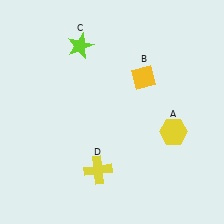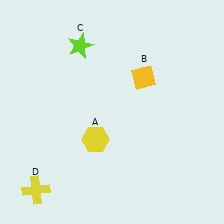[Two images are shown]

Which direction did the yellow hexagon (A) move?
The yellow hexagon (A) moved left.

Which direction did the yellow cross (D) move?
The yellow cross (D) moved left.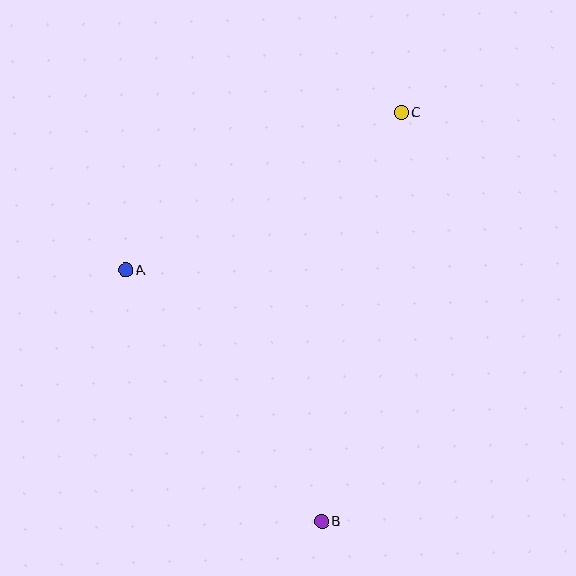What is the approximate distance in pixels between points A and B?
The distance between A and B is approximately 319 pixels.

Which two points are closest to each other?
Points A and C are closest to each other.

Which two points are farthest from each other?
Points B and C are farthest from each other.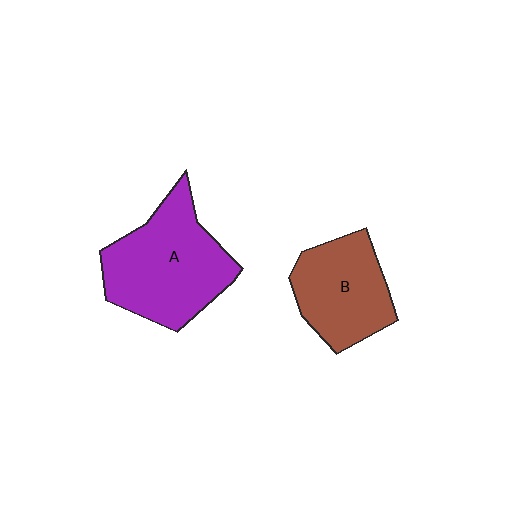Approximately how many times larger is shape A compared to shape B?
Approximately 1.4 times.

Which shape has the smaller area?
Shape B (brown).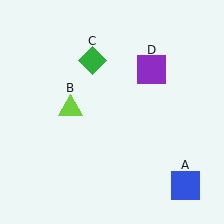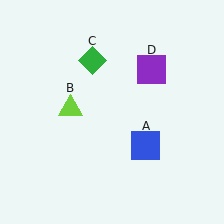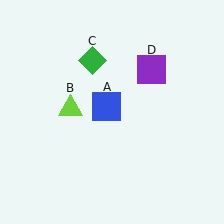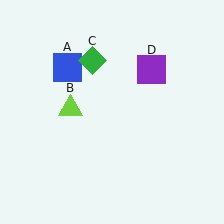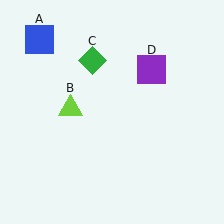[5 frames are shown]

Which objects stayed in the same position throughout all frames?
Lime triangle (object B) and green diamond (object C) and purple square (object D) remained stationary.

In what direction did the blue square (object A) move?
The blue square (object A) moved up and to the left.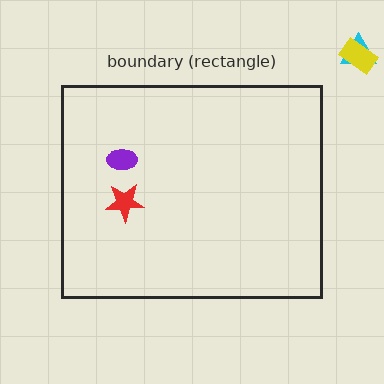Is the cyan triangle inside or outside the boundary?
Outside.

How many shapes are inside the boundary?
2 inside, 2 outside.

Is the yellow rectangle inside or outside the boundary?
Outside.